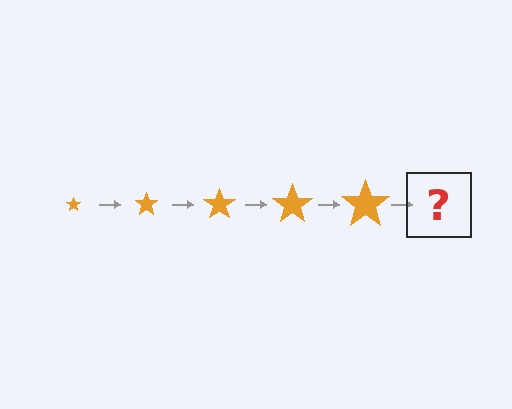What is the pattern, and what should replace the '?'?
The pattern is that the star gets progressively larger each step. The '?' should be an orange star, larger than the previous one.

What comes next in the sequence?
The next element should be an orange star, larger than the previous one.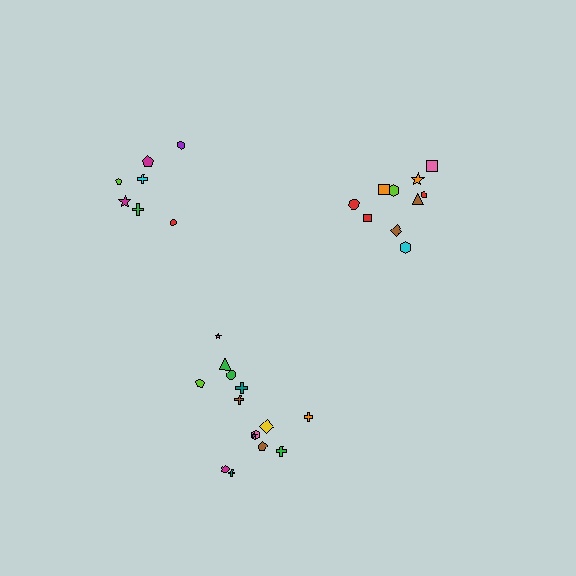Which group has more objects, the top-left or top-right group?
The top-right group.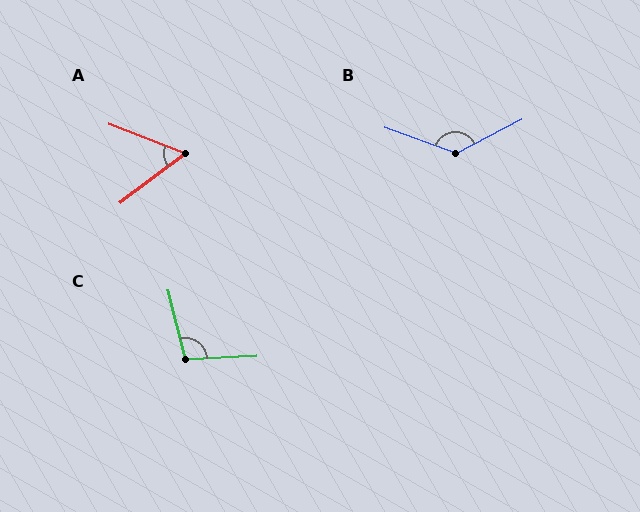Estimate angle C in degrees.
Approximately 102 degrees.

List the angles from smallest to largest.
A (59°), C (102°), B (133°).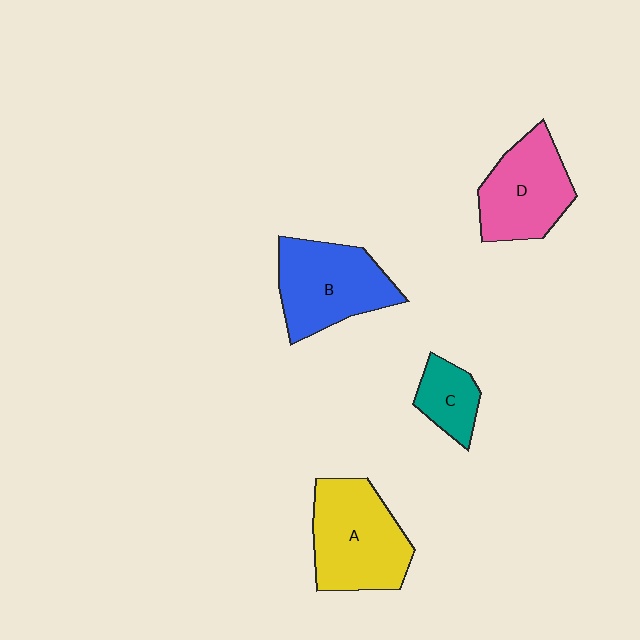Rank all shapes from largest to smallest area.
From largest to smallest: A (yellow), B (blue), D (pink), C (teal).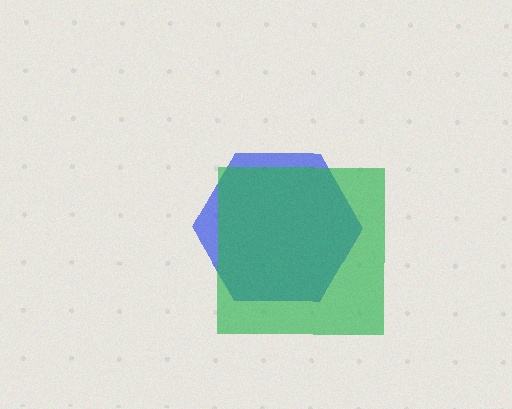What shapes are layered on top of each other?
The layered shapes are: a blue hexagon, a green square.